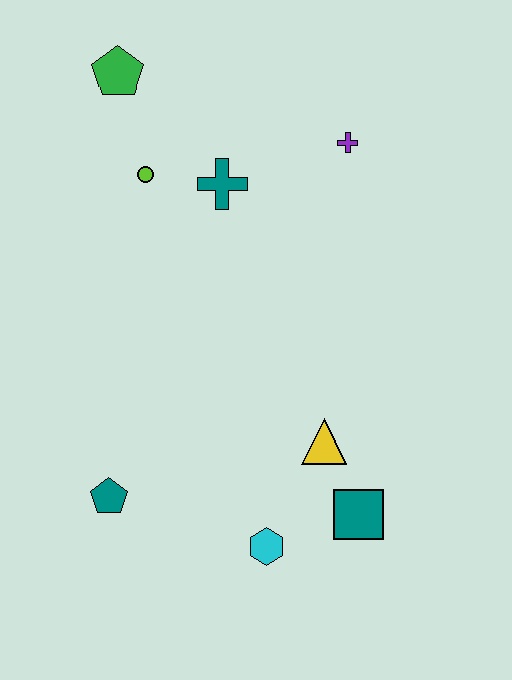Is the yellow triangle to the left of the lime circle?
No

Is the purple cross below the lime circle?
No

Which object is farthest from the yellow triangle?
The green pentagon is farthest from the yellow triangle.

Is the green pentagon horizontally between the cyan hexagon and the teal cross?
No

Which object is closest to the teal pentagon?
The cyan hexagon is closest to the teal pentagon.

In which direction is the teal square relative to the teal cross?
The teal square is below the teal cross.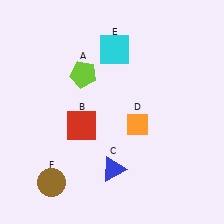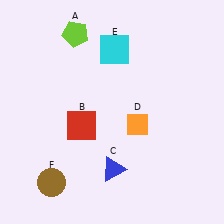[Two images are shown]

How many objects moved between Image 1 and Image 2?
1 object moved between the two images.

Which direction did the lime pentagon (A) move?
The lime pentagon (A) moved up.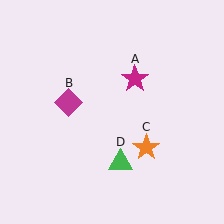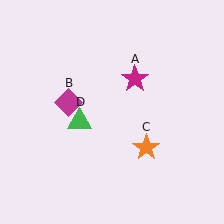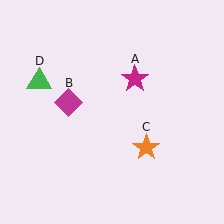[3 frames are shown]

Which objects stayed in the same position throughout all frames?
Magenta star (object A) and magenta diamond (object B) and orange star (object C) remained stationary.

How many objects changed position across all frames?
1 object changed position: green triangle (object D).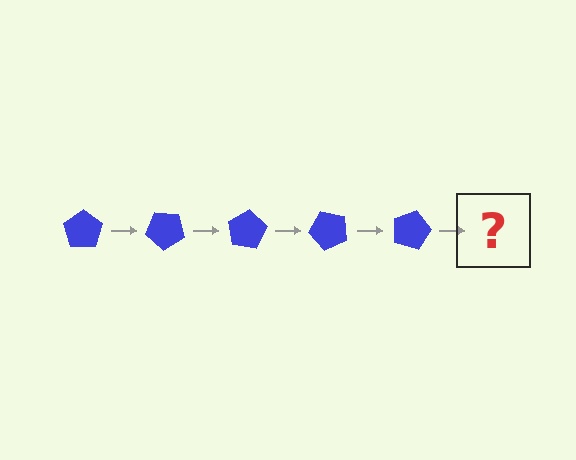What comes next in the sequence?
The next element should be a blue pentagon rotated 200 degrees.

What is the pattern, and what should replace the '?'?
The pattern is that the pentagon rotates 40 degrees each step. The '?' should be a blue pentagon rotated 200 degrees.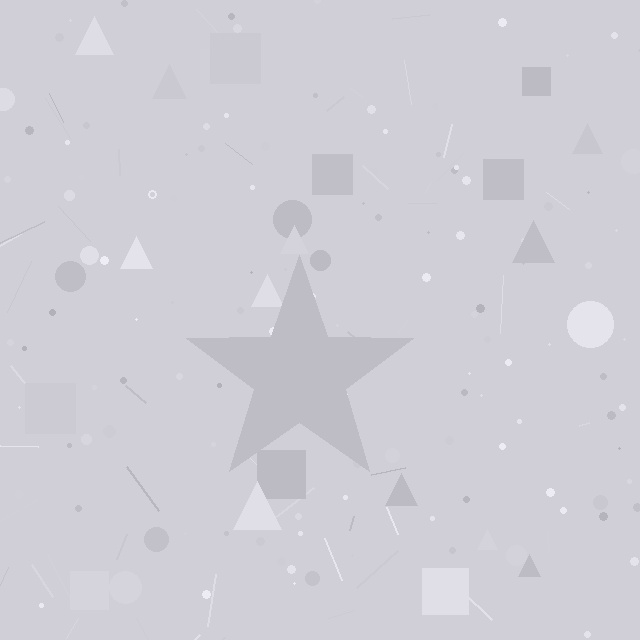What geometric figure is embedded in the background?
A star is embedded in the background.